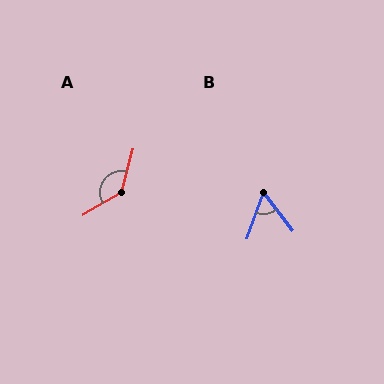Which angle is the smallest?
B, at approximately 56 degrees.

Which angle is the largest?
A, at approximately 134 degrees.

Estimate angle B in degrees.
Approximately 56 degrees.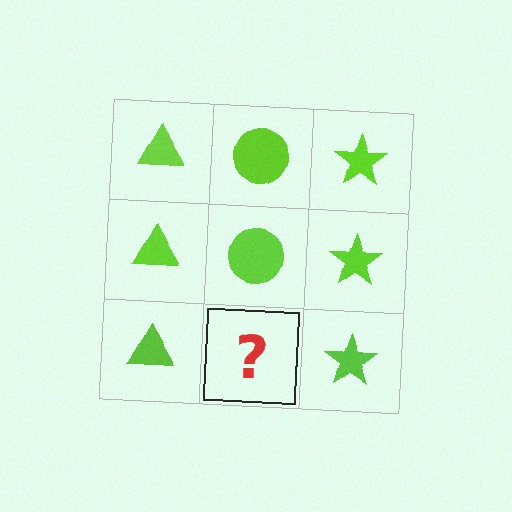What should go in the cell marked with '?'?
The missing cell should contain a lime circle.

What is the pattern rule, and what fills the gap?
The rule is that each column has a consistent shape. The gap should be filled with a lime circle.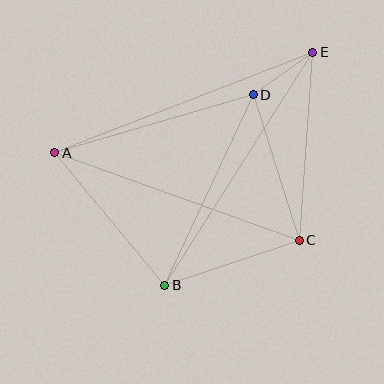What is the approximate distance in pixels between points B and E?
The distance between B and E is approximately 276 pixels.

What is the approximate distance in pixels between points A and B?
The distance between A and B is approximately 172 pixels.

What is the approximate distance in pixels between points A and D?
The distance between A and D is approximately 206 pixels.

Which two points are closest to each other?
Points D and E are closest to each other.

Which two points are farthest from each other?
Points A and E are farthest from each other.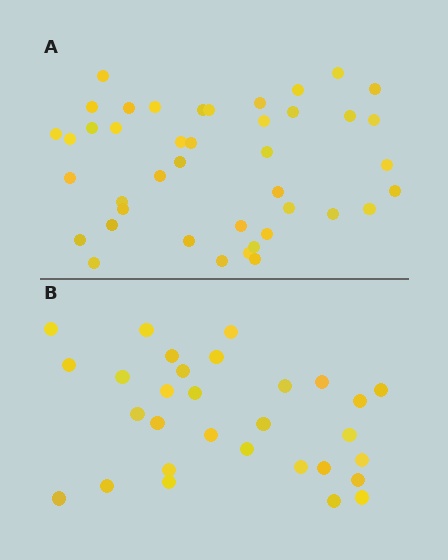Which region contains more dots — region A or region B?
Region A (the top region) has more dots.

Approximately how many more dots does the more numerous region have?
Region A has roughly 12 or so more dots than region B.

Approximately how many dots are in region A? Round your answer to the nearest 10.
About 40 dots. (The exact count is 42, which rounds to 40.)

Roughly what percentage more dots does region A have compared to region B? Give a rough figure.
About 40% more.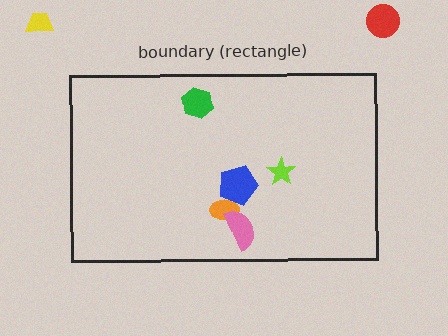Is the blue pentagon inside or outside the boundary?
Inside.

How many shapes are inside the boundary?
5 inside, 2 outside.